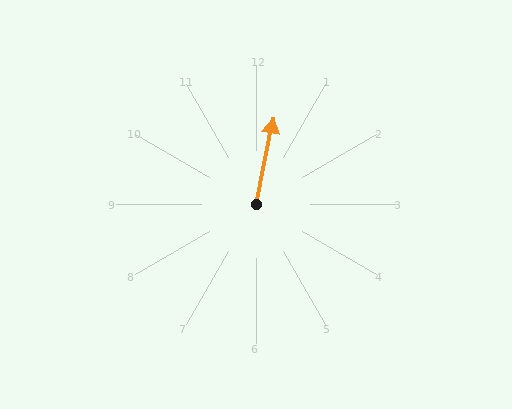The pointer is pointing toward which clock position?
Roughly 12 o'clock.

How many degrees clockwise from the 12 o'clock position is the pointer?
Approximately 11 degrees.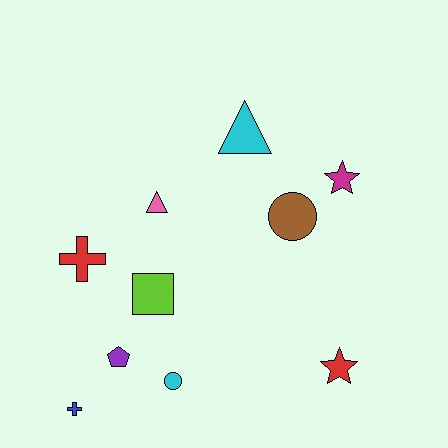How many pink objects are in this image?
There is 1 pink object.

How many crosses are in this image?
There are 2 crosses.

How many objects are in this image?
There are 10 objects.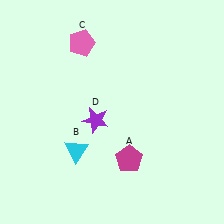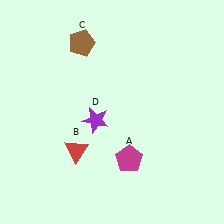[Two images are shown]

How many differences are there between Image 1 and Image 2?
There are 2 differences between the two images.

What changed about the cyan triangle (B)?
In Image 1, B is cyan. In Image 2, it changed to red.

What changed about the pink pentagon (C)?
In Image 1, C is pink. In Image 2, it changed to brown.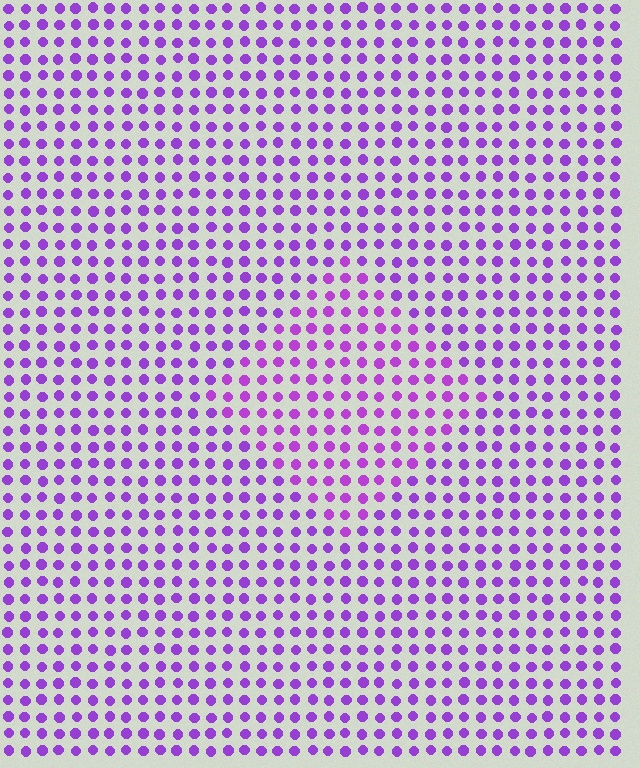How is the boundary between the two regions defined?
The boundary is defined purely by a slight shift in hue (about 14 degrees). Spacing, size, and orientation are identical on both sides.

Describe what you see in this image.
The image is filled with small purple elements in a uniform arrangement. A diamond-shaped region is visible where the elements are tinted to a slightly different hue, forming a subtle color boundary.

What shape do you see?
I see a diamond.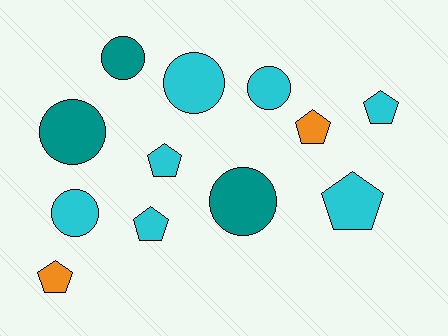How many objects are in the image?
There are 12 objects.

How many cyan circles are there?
There are 3 cyan circles.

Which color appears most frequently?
Cyan, with 7 objects.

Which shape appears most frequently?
Circle, with 6 objects.